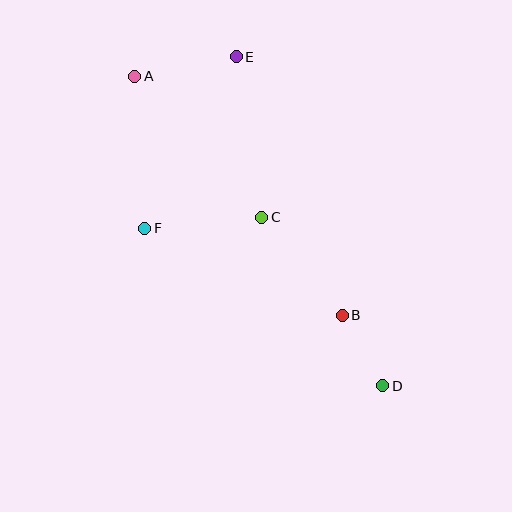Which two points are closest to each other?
Points B and D are closest to each other.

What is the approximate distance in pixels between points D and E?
The distance between D and E is approximately 360 pixels.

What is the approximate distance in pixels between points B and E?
The distance between B and E is approximately 280 pixels.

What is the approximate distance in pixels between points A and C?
The distance between A and C is approximately 190 pixels.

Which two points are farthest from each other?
Points A and D are farthest from each other.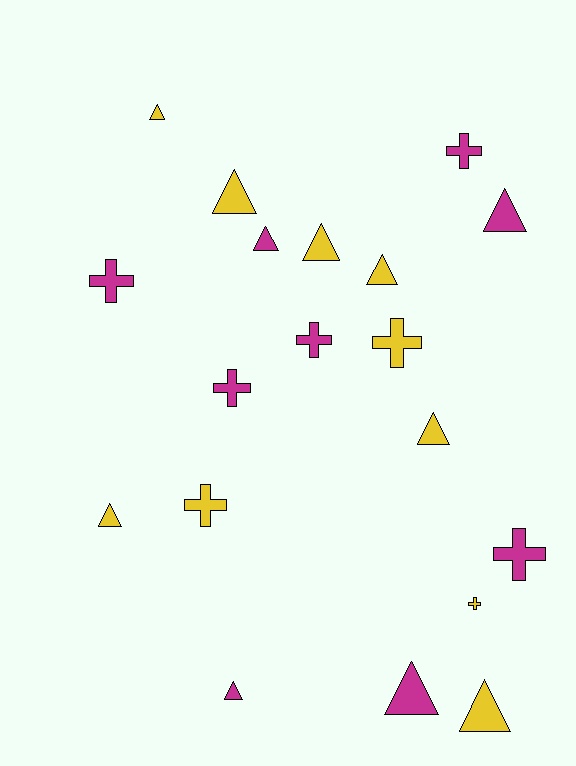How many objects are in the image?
There are 19 objects.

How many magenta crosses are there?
There are 5 magenta crosses.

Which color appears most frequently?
Yellow, with 10 objects.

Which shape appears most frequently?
Triangle, with 11 objects.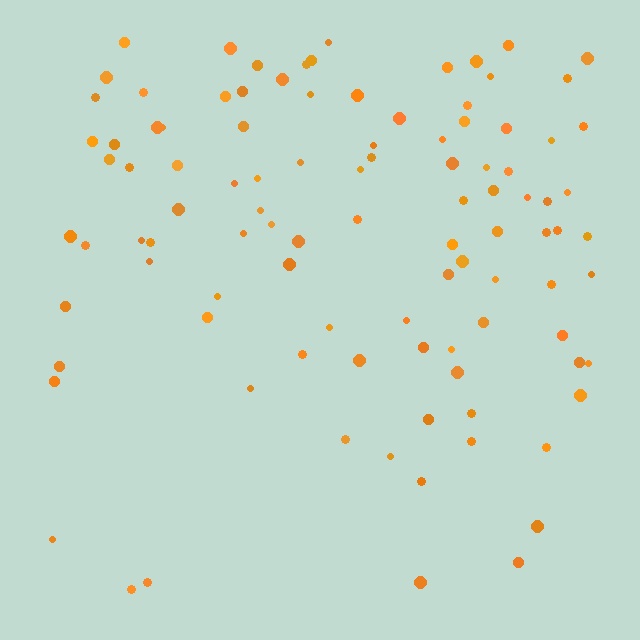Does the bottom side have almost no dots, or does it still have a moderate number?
Still a moderate number, just noticeably fewer than the top.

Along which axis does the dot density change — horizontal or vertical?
Vertical.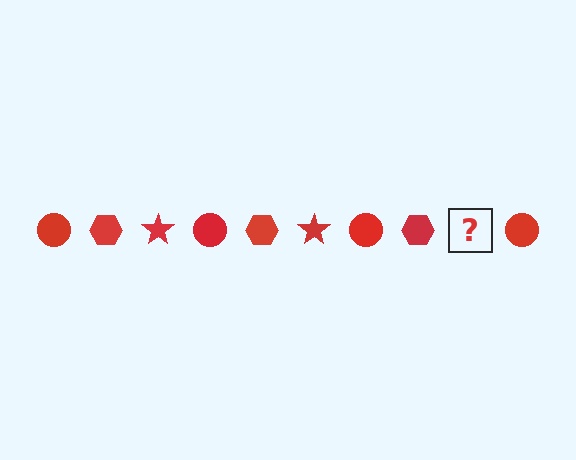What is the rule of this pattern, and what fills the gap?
The rule is that the pattern cycles through circle, hexagon, star shapes in red. The gap should be filled with a red star.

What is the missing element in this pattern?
The missing element is a red star.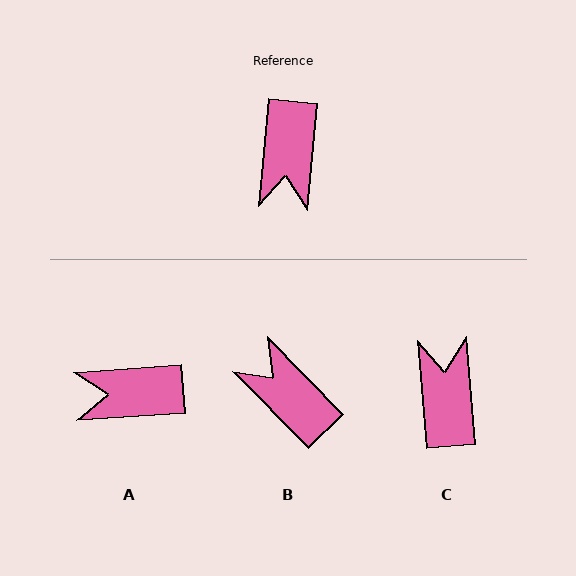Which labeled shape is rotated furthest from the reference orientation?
C, about 170 degrees away.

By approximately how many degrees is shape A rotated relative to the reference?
Approximately 81 degrees clockwise.